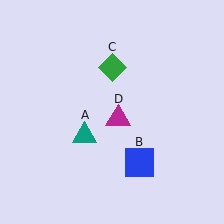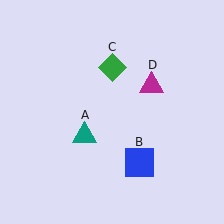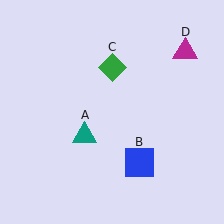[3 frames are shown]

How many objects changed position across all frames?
1 object changed position: magenta triangle (object D).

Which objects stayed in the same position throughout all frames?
Teal triangle (object A) and blue square (object B) and green diamond (object C) remained stationary.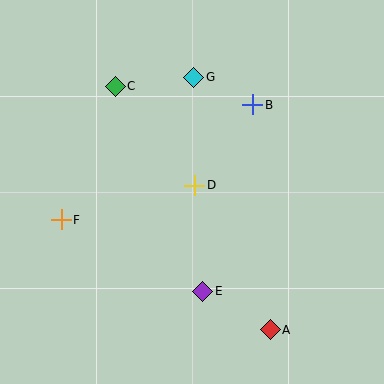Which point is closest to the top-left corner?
Point C is closest to the top-left corner.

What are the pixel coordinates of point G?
Point G is at (194, 77).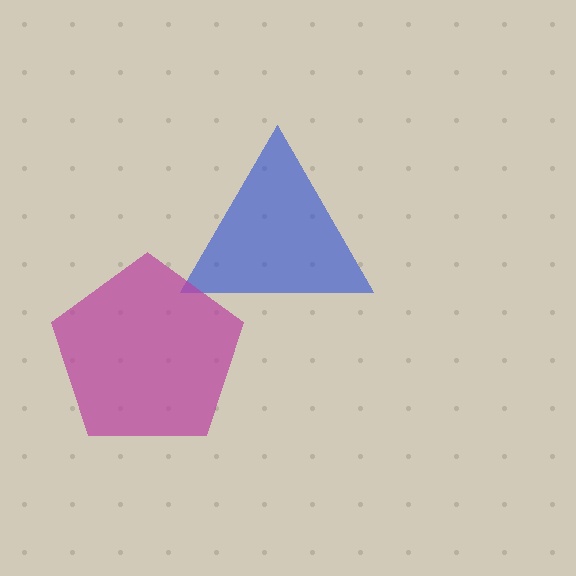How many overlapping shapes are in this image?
There are 2 overlapping shapes in the image.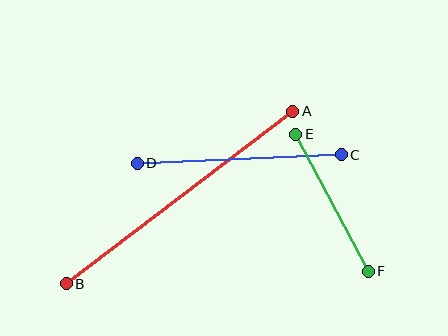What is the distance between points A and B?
The distance is approximately 285 pixels.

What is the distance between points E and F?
The distance is approximately 155 pixels.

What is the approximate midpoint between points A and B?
The midpoint is at approximately (180, 197) pixels.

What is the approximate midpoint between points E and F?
The midpoint is at approximately (332, 203) pixels.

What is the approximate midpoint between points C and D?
The midpoint is at approximately (239, 159) pixels.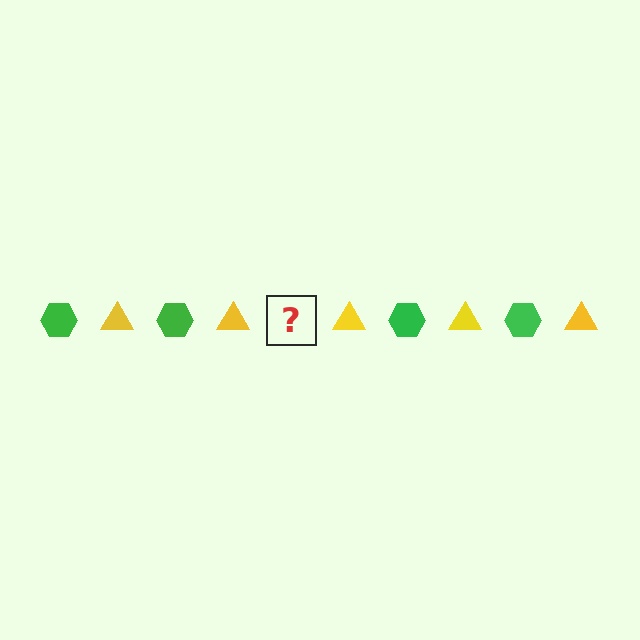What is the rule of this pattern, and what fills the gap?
The rule is that the pattern alternates between green hexagon and yellow triangle. The gap should be filled with a green hexagon.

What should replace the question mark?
The question mark should be replaced with a green hexagon.